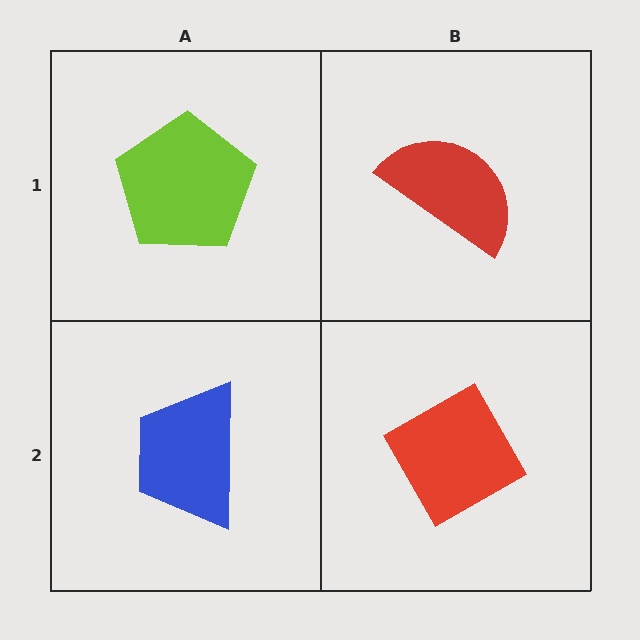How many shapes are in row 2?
2 shapes.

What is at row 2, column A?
A blue trapezoid.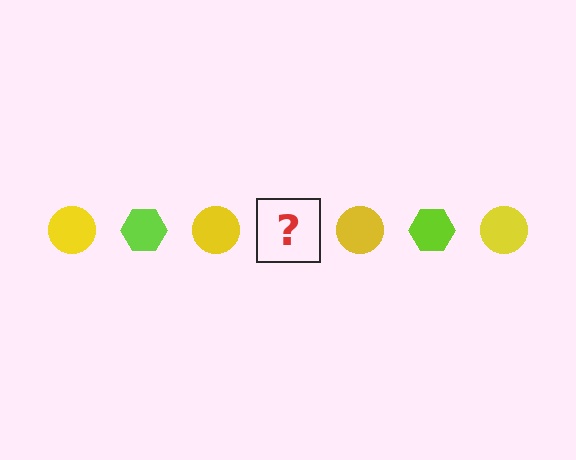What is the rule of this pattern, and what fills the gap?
The rule is that the pattern alternates between yellow circle and lime hexagon. The gap should be filled with a lime hexagon.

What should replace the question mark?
The question mark should be replaced with a lime hexagon.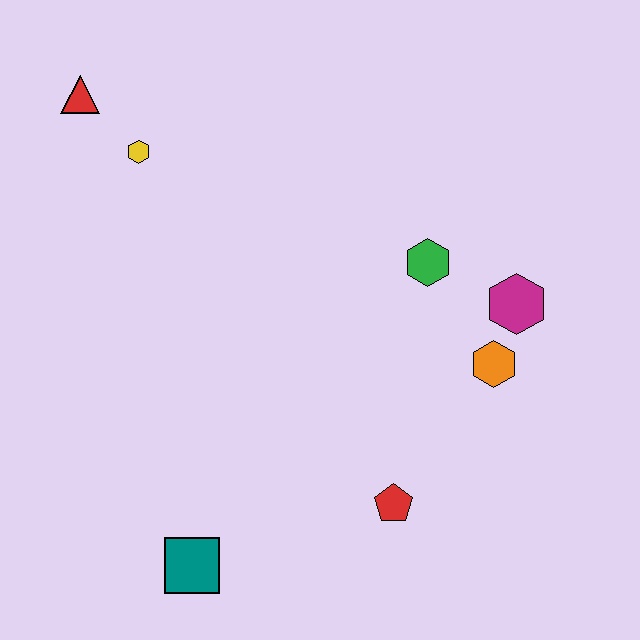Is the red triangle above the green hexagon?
Yes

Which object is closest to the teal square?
The red pentagon is closest to the teal square.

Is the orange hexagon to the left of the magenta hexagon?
Yes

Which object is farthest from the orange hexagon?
The red triangle is farthest from the orange hexagon.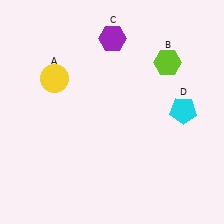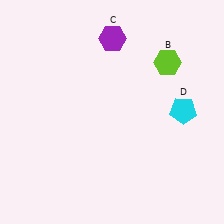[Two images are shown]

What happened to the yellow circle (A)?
The yellow circle (A) was removed in Image 2. It was in the top-left area of Image 1.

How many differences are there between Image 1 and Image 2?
There is 1 difference between the two images.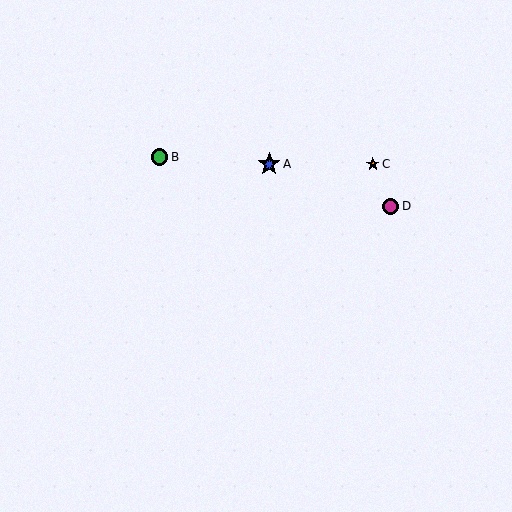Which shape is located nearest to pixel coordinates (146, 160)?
The green circle (labeled B) at (159, 157) is nearest to that location.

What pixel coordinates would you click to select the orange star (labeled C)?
Click at (373, 164) to select the orange star C.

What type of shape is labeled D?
Shape D is a magenta circle.